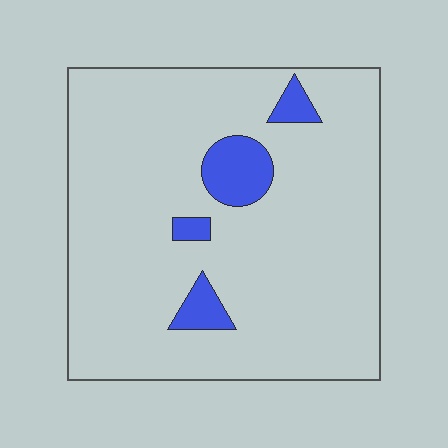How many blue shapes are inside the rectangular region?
4.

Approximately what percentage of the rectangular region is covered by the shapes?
Approximately 10%.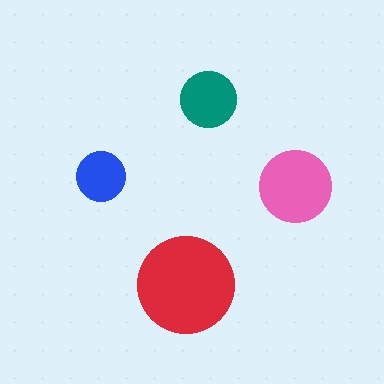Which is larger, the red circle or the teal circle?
The red one.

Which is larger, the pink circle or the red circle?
The red one.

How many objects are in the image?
There are 4 objects in the image.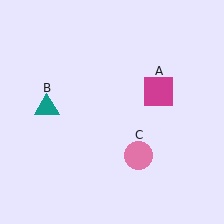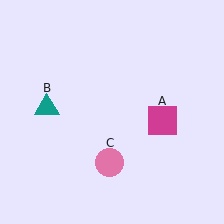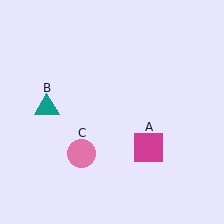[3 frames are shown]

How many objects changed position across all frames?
2 objects changed position: magenta square (object A), pink circle (object C).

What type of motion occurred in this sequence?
The magenta square (object A), pink circle (object C) rotated clockwise around the center of the scene.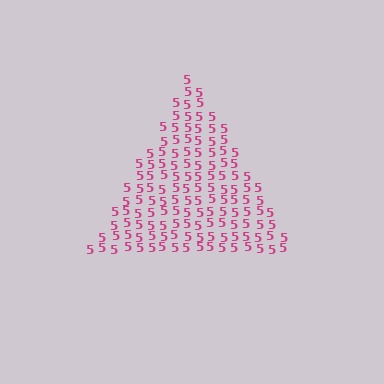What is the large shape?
The large shape is a triangle.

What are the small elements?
The small elements are digit 5's.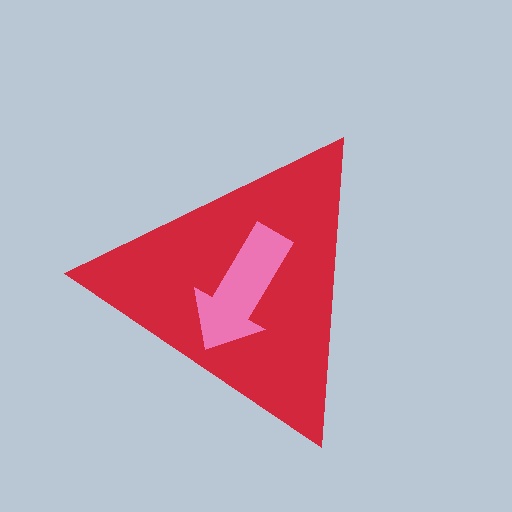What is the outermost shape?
The red triangle.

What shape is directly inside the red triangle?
The pink arrow.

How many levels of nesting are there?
2.